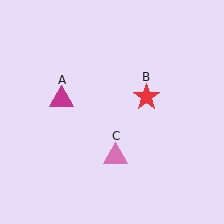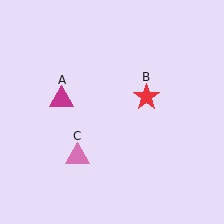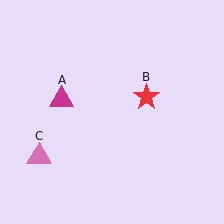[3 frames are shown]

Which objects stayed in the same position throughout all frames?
Magenta triangle (object A) and red star (object B) remained stationary.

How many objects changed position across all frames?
1 object changed position: pink triangle (object C).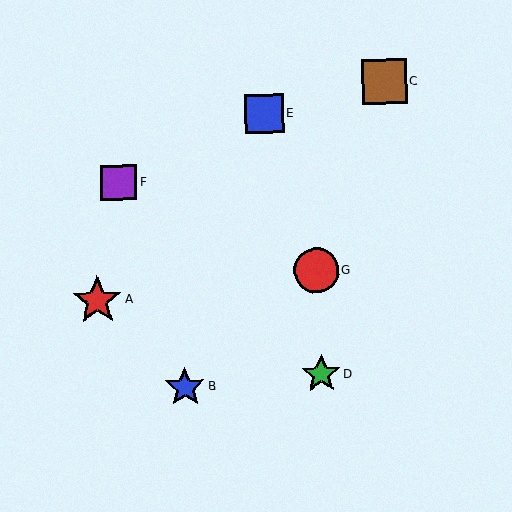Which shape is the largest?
The red star (labeled A) is the largest.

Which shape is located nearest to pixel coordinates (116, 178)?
The purple square (labeled F) at (119, 183) is nearest to that location.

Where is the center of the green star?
The center of the green star is at (321, 374).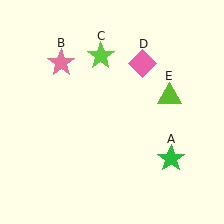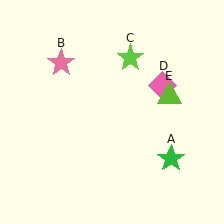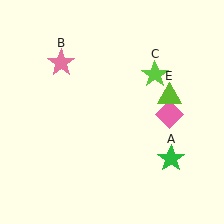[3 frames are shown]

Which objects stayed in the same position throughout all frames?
Green star (object A) and pink star (object B) and lime triangle (object E) remained stationary.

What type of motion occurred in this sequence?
The lime star (object C), pink diamond (object D) rotated clockwise around the center of the scene.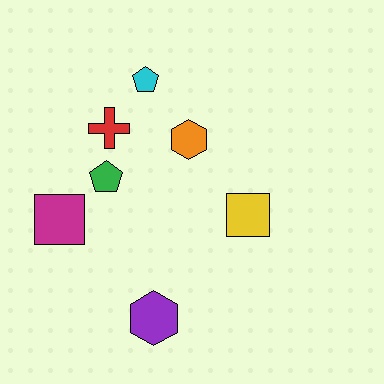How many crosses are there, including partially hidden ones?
There is 1 cross.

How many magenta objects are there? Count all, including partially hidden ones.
There is 1 magenta object.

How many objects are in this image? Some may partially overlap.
There are 7 objects.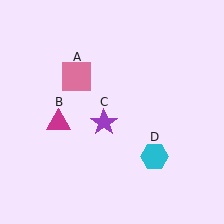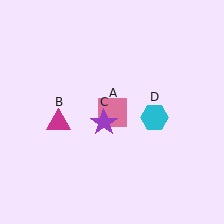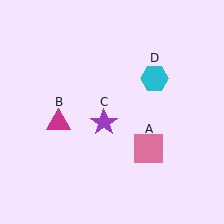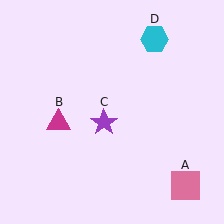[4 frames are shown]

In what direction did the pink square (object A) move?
The pink square (object A) moved down and to the right.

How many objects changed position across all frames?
2 objects changed position: pink square (object A), cyan hexagon (object D).